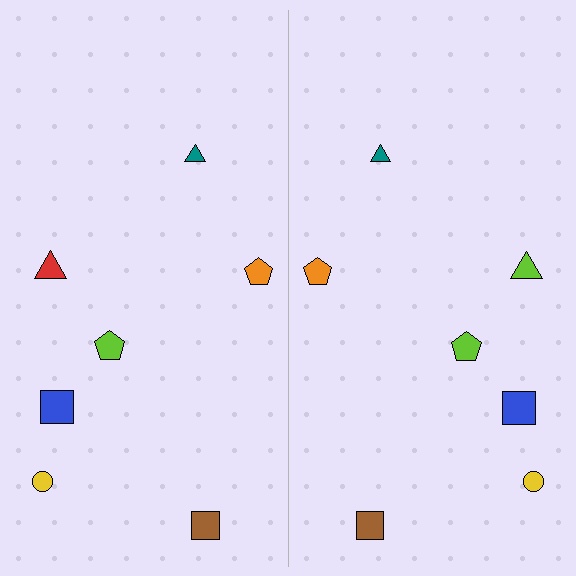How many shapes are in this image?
There are 14 shapes in this image.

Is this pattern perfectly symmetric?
No, the pattern is not perfectly symmetric. The lime triangle on the right side breaks the symmetry — its mirror counterpart is red.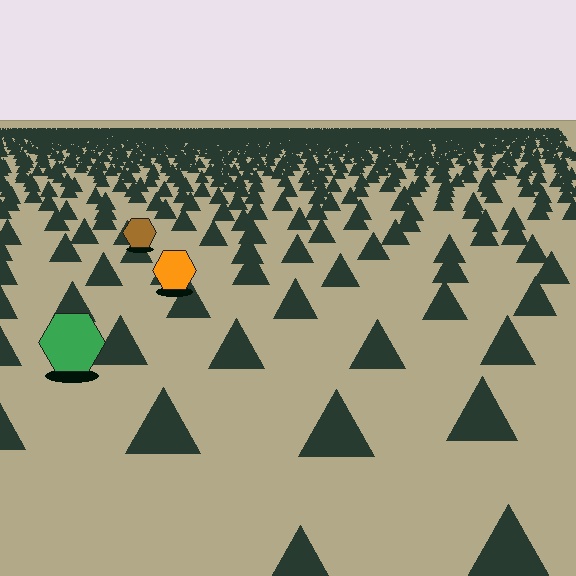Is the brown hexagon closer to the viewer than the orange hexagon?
No. The orange hexagon is closer — you can tell from the texture gradient: the ground texture is coarser near it.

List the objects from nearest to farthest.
From nearest to farthest: the green hexagon, the orange hexagon, the brown hexagon.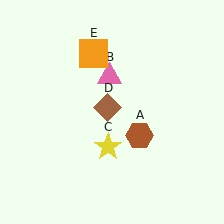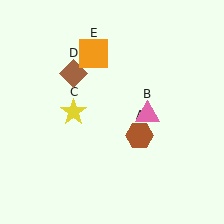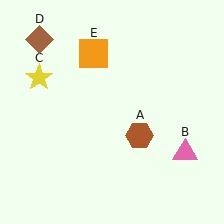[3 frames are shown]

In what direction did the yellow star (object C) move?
The yellow star (object C) moved up and to the left.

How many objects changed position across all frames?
3 objects changed position: pink triangle (object B), yellow star (object C), brown diamond (object D).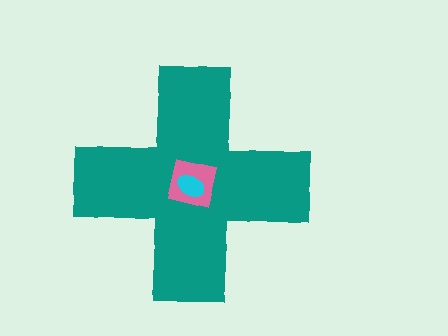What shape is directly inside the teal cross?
The pink square.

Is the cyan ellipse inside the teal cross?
Yes.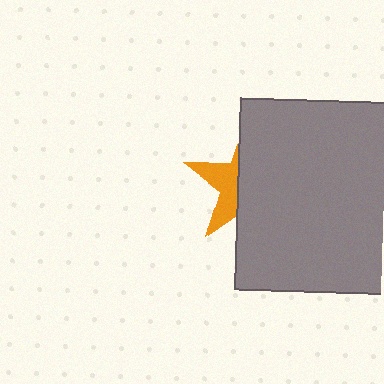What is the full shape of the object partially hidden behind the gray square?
The partially hidden object is an orange star.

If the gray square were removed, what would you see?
You would see the complete orange star.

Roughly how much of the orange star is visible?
A small part of it is visible (roughly 37%).